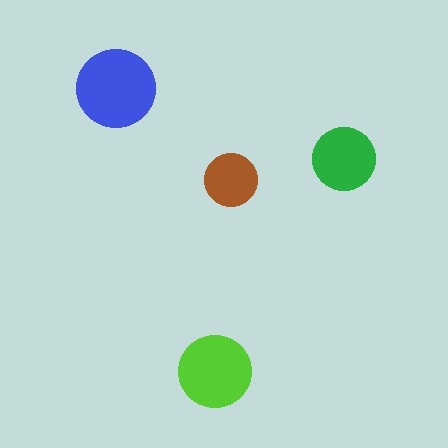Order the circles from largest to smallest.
the blue one, the lime one, the green one, the brown one.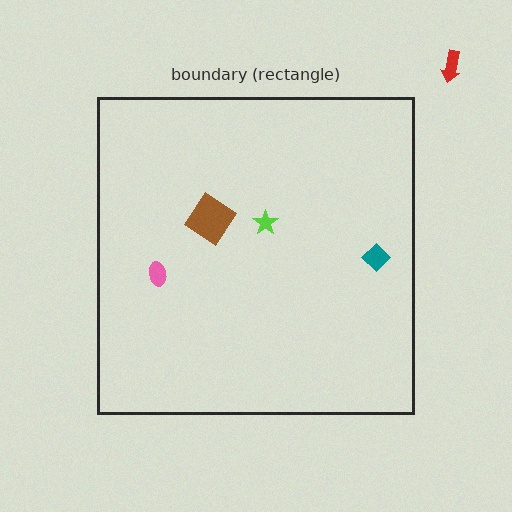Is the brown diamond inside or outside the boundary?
Inside.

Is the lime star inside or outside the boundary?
Inside.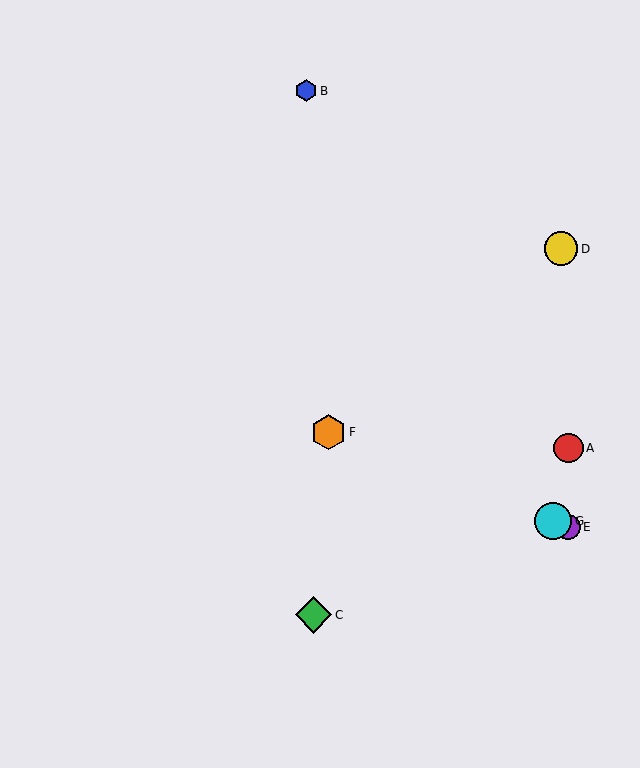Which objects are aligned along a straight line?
Objects E, F, G are aligned along a straight line.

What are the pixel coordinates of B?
Object B is at (306, 91).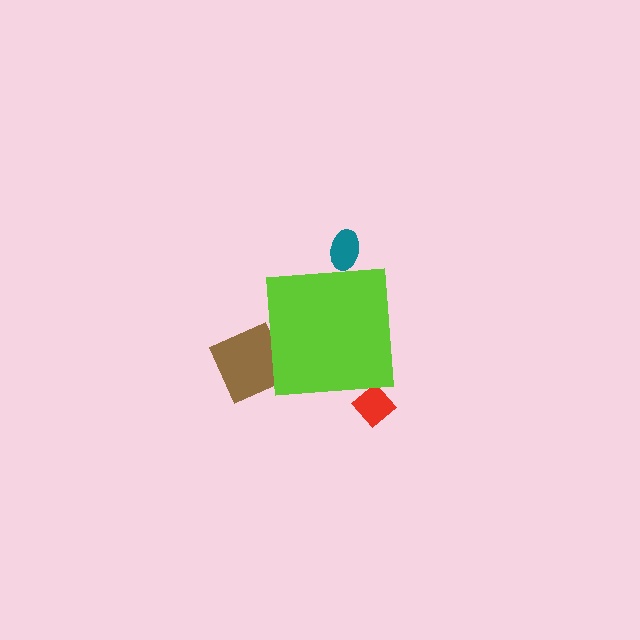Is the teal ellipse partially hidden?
Yes, the teal ellipse is partially hidden behind the lime square.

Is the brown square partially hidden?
Yes, the brown square is partially hidden behind the lime square.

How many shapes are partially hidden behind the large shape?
3 shapes are partially hidden.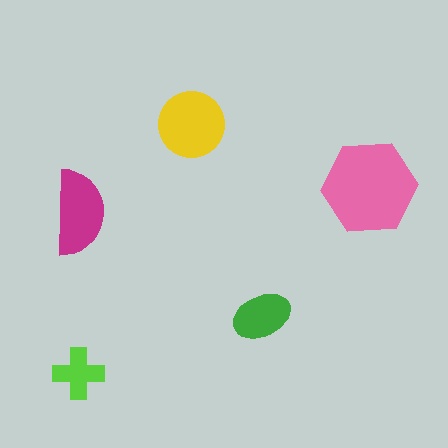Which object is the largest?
The pink hexagon.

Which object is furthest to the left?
The lime cross is leftmost.